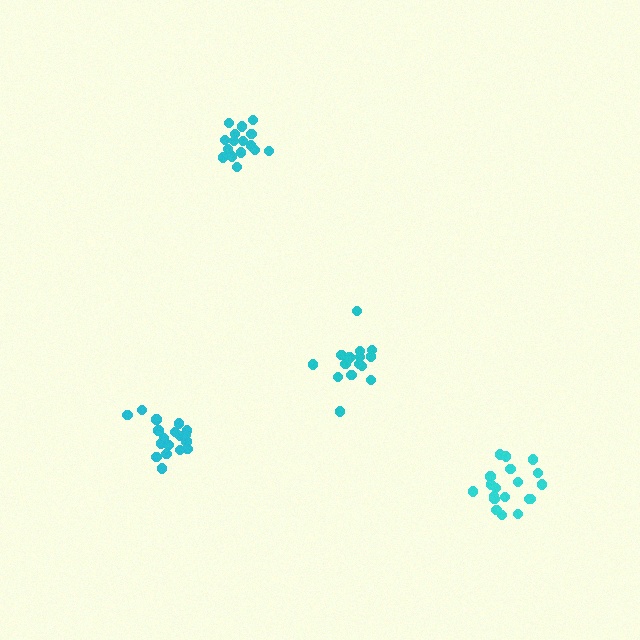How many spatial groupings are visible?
There are 4 spatial groupings.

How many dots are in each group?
Group 1: 16 dots, Group 2: 19 dots, Group 3: 18 dots, Group 4: 16 dots (69 total).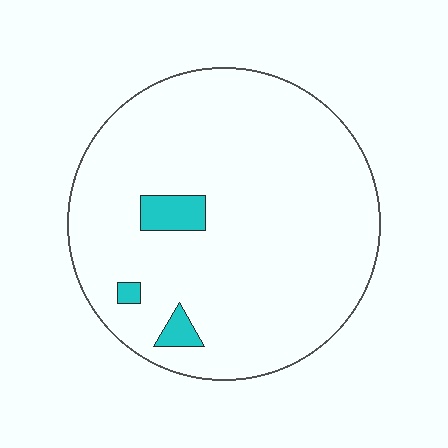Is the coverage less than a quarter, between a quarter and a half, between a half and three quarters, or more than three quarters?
Less than a quarter.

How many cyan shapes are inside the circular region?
3.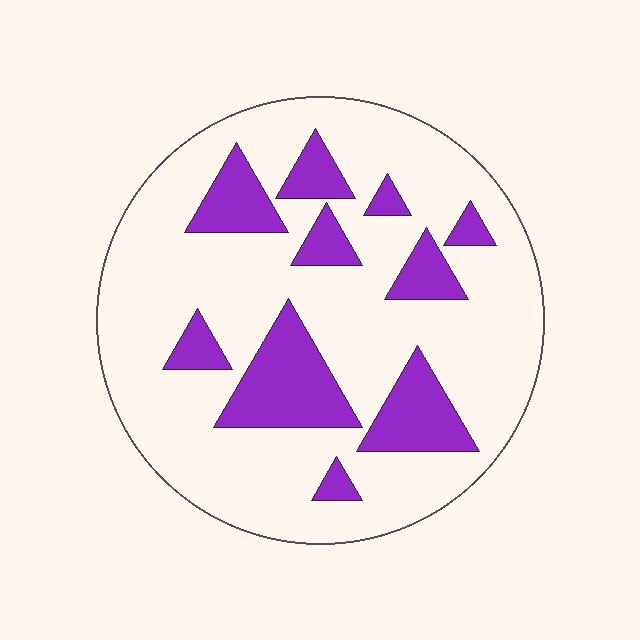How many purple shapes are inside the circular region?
10.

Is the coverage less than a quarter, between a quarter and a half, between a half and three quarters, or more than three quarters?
Less than a quarter.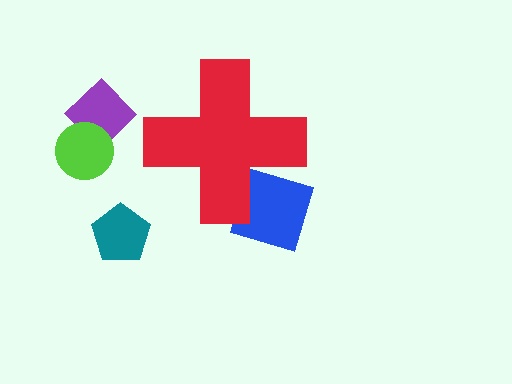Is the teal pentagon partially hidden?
No, the teal pentagon is fully visible.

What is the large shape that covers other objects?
A red cross.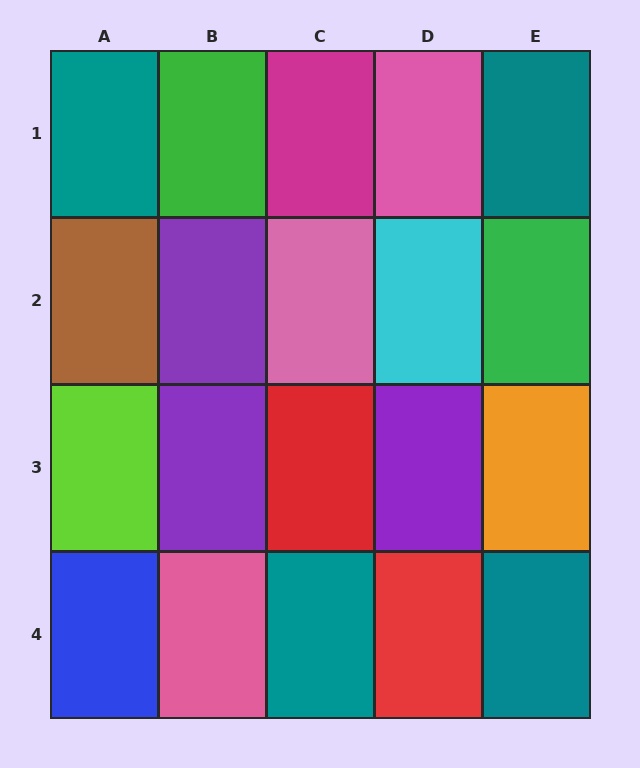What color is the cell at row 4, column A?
Blue.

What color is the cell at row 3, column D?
Purple.